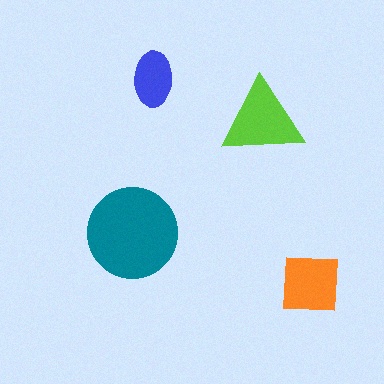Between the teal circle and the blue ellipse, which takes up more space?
The teal circle.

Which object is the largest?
The teal circle.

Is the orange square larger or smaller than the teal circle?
Smaller.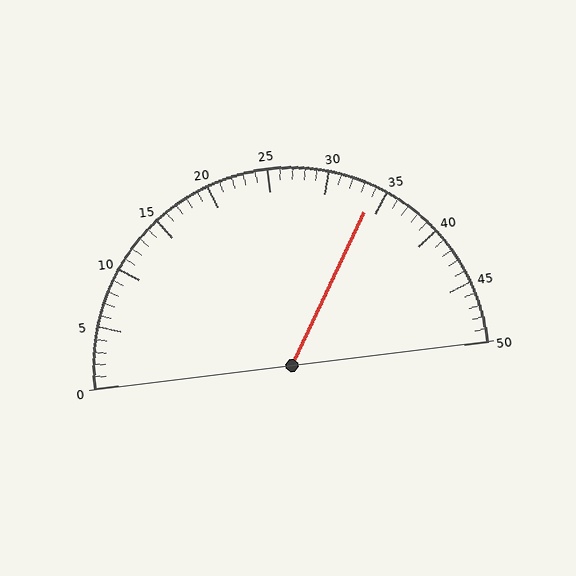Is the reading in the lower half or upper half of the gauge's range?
The reading is in the upper half of the range (0 to 50).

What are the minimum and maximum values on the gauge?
The gauge ranges from 0 to 50.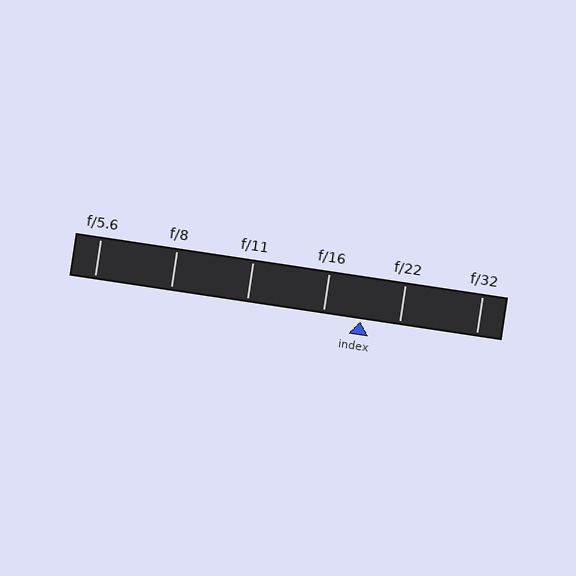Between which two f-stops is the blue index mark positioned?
The index mark is between f/16 and f/22.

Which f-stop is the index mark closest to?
The index mark is closest to f/16.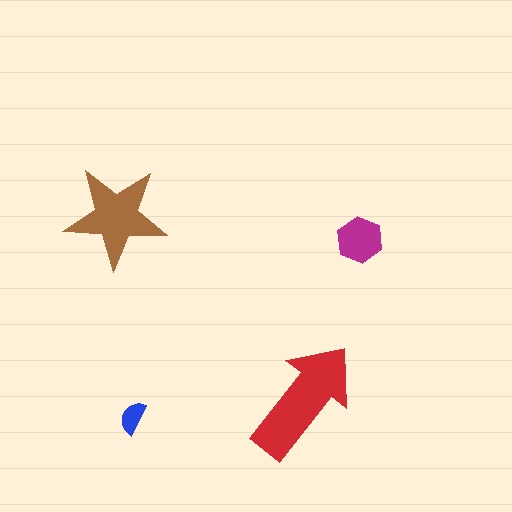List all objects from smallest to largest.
The blue semicircle, the magenta hexagon, the brown star, the red arrow.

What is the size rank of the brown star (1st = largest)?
2nd.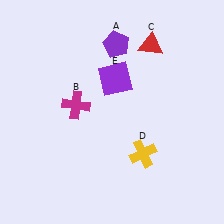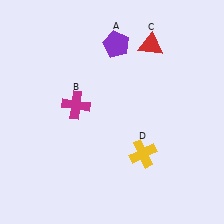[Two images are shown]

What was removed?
The purple square (E) was removed in Image 2.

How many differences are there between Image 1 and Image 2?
There is 1 difference between the two images.